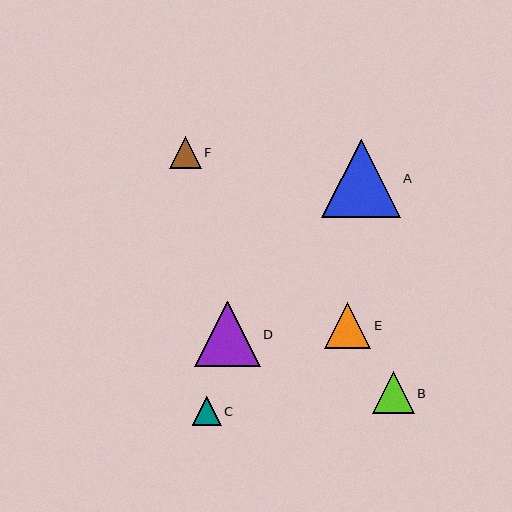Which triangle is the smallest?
Triangle C is the smallest with a size of approximately 29 pixels.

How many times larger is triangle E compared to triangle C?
Triangle E is approximately 1.6 times the size of triangle C.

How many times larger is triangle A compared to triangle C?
Triangle A is approximately 2.7 times the size of triangle C.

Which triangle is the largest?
Triangle A is the largest with a size of approximately 78 pixels.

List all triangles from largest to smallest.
From largest to smallest: A, D, E, B, F, C.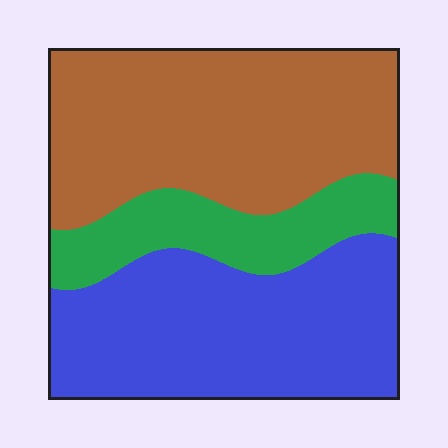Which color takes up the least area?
Green, at roughly 15%.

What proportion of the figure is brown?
Brown covers 43% of the figure.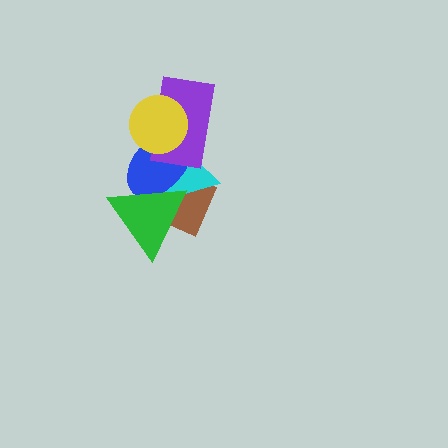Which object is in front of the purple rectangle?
The yellow circle is in front of the purple rectangle.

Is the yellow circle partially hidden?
No, no other shape covers it.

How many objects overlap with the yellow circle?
3 objects overlap with the yellow circle.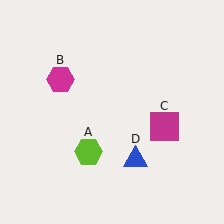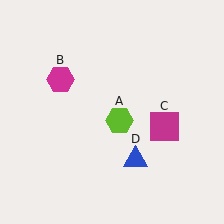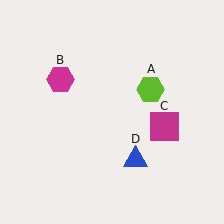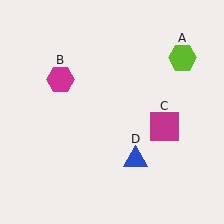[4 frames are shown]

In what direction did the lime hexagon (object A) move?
The lime hexagon (object A) moved up and to the right.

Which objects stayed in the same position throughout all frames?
Magenta hexagon (object B) and magenta square (object C) and blue triangle (object D) remained stationary.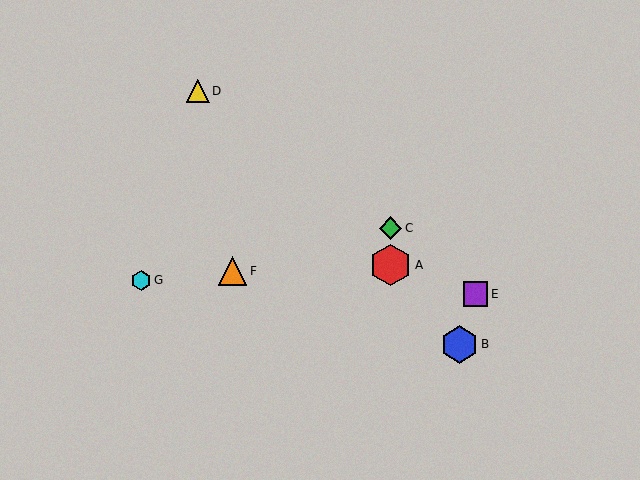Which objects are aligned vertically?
Objects A, C are aligned vertically.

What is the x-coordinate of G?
Object G is at x≈141.